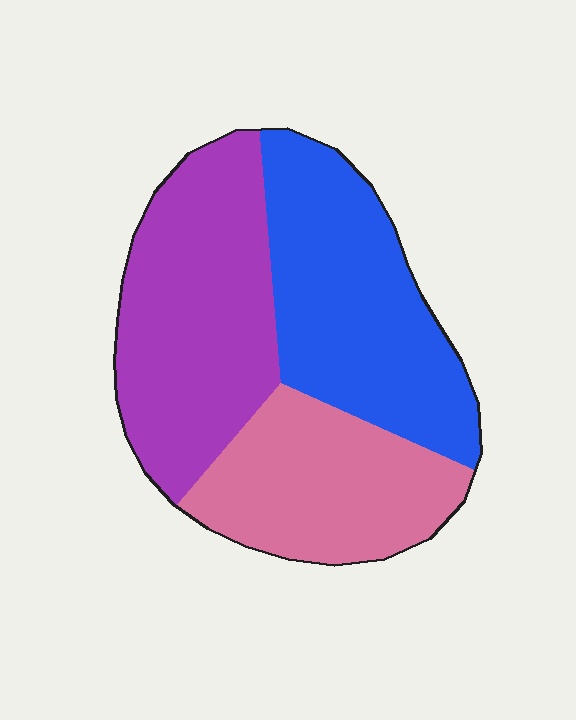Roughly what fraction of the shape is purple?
Purple takes up between a third and a half of the shape.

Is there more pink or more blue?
Blue.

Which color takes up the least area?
Pink, at roughly 30%.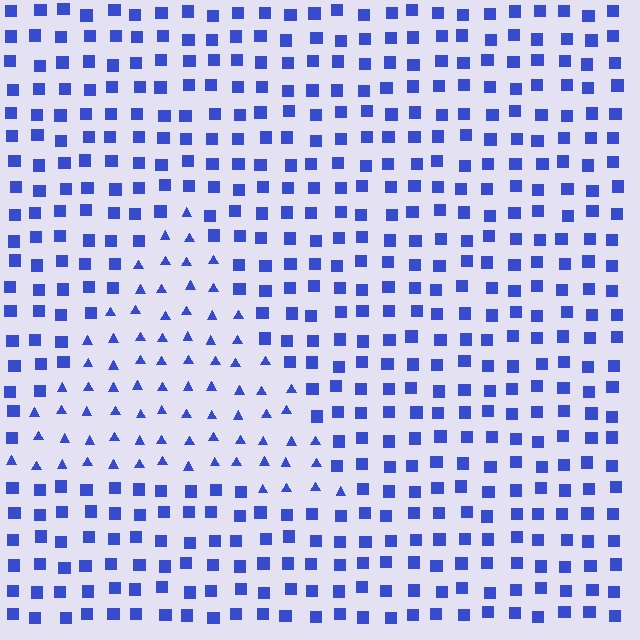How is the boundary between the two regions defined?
The boundary is defined by a change in element shape: triangles inside vs. squares outside. All elements share the same color and spacing.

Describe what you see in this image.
The image is filled with small blue elements arranged in a uniform grid. A triangle-shaped region contains triangles, while the surrounding area contains squares. The boundary is defined purely by the change in element shape.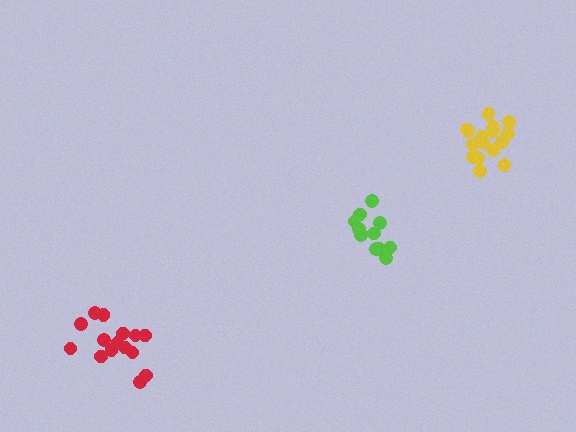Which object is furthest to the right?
The yellow cluster is rightmost.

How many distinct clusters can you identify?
There are 3 distinct clusters.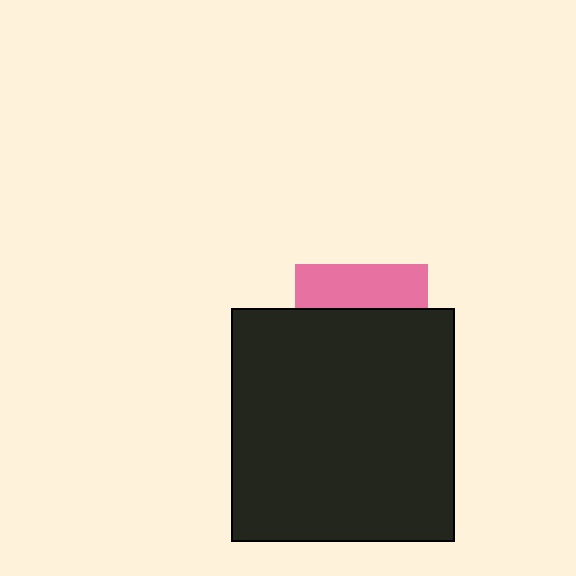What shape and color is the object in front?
The object in front is a black rectangle.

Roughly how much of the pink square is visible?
A small part of it is visible (roughly 33%).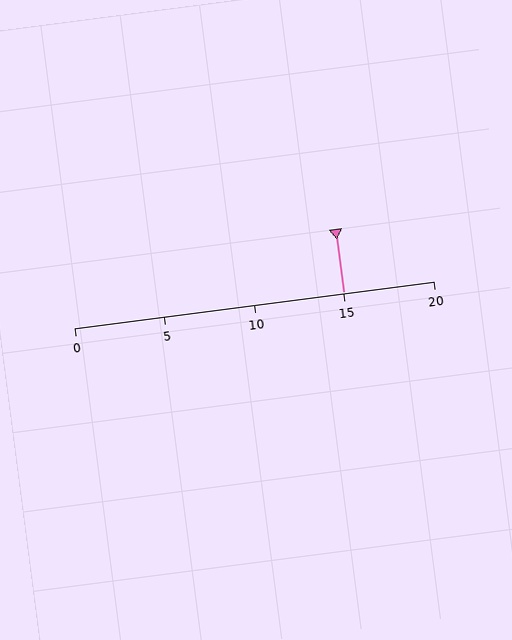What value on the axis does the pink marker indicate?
The marker indicates approximately 15.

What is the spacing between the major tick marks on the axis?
The major ticks are spaced 5 apart.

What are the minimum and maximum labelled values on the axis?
The axis runs from 0 to 20.